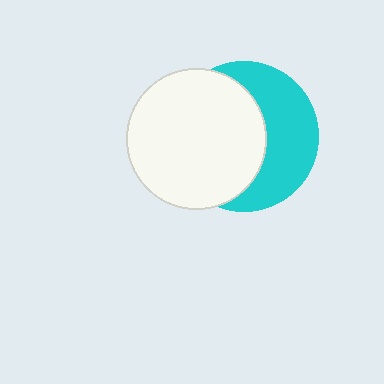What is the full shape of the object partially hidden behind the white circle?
The partially hidden object is a cyan circle.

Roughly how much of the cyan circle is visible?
A small part of it is visible (roughly 44%).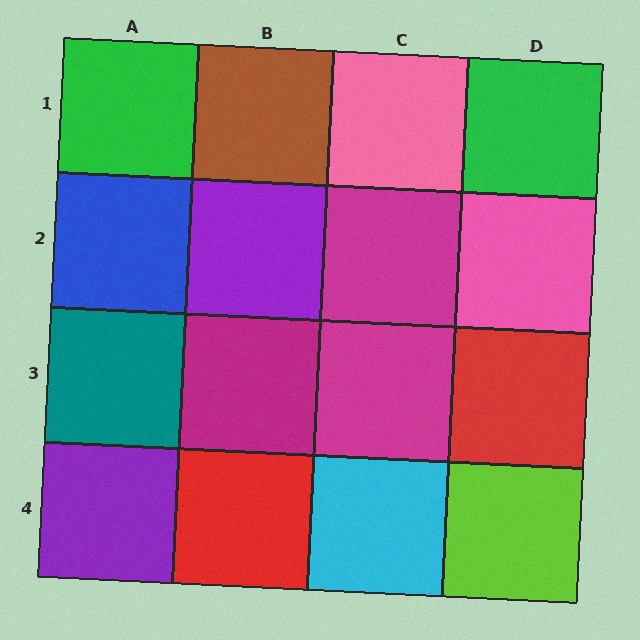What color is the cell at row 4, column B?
Red.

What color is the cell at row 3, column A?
Teal.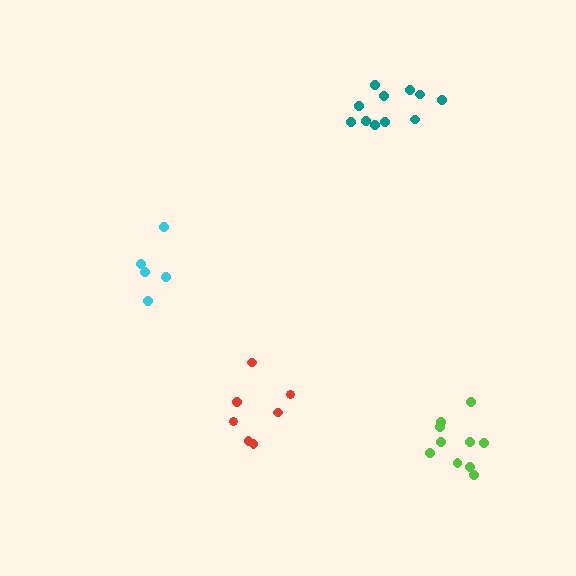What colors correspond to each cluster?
The clusters are colored: lime, red, teal, cyan.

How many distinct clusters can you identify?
There are 4 distinct clusters.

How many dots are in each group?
Group 1: 10 dots, Group 2: 7 dots, Group 3: 11 dots, Group 4: 5 dots (33 total).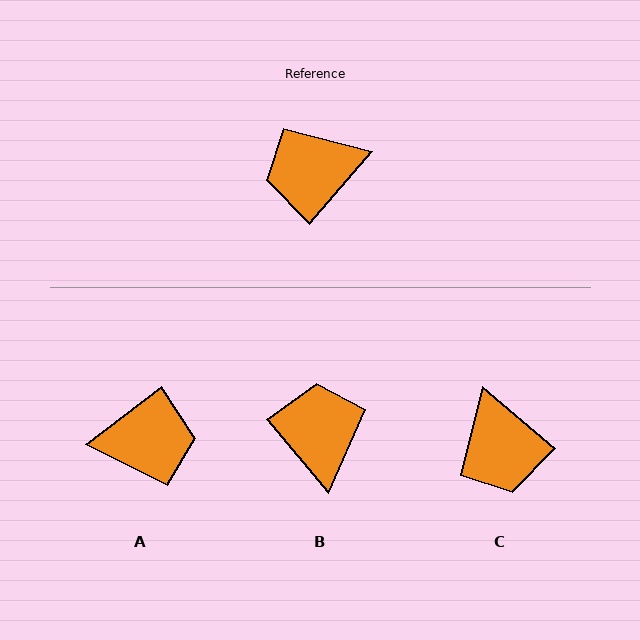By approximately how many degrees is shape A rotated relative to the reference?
Approximately 168 degrees counter-clockwise.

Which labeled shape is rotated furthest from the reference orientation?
A, about 168 degrees away.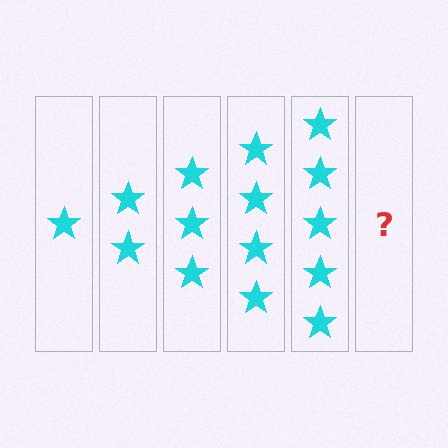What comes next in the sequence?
The next element should be 6 stars.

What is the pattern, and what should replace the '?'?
The pattern is that each step adds one more star. The '?' should be 6 stars.